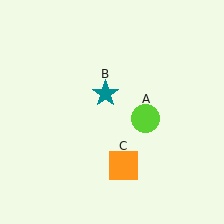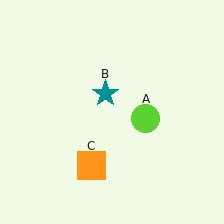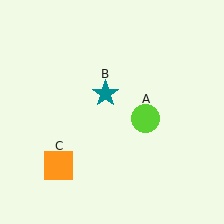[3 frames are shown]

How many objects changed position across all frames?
1 object changed position: orange square (object C).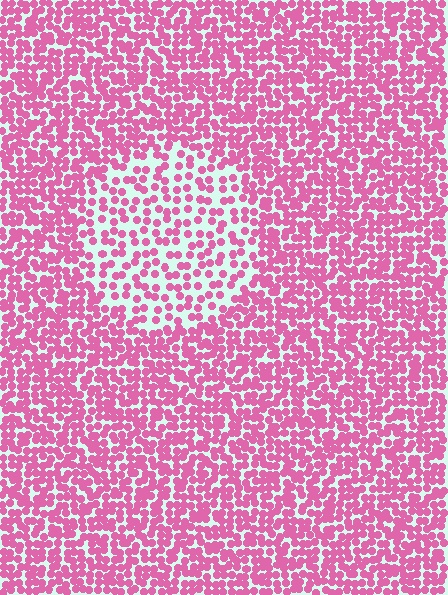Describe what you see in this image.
The image contains small pink elements arranged at two different densities. A circle-shaped region is visible where the elements are less densely packed than the surrounding area.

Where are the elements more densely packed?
The elements are more densely packed outside the circle boundary.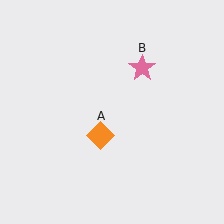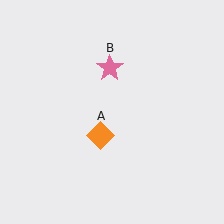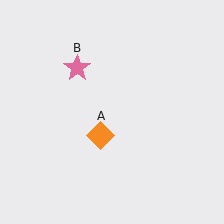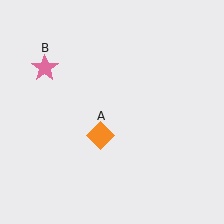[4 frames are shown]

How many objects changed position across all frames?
1 object changed position: pink star (object B).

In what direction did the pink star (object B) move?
The pink star (object B) moved left.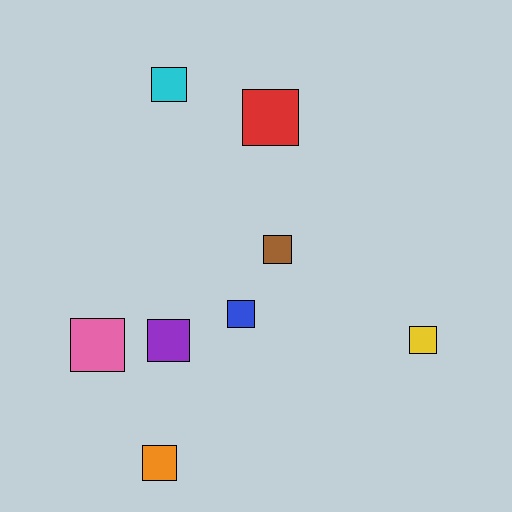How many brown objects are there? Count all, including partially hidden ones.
There is 1 brown object.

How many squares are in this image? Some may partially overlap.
There are 8 squares.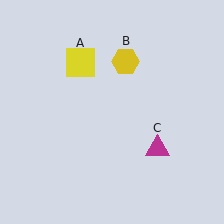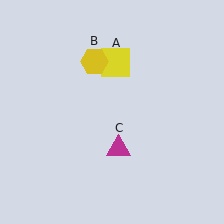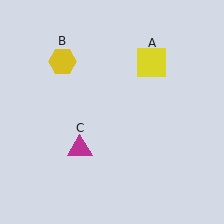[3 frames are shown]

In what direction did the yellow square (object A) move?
The yellow square (object A) moved right.